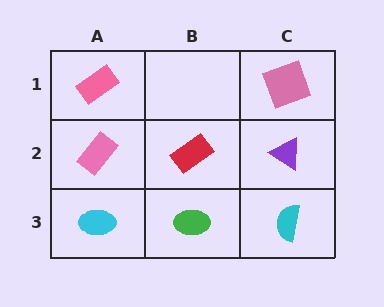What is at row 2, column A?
A pink rectangle.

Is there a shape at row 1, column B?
No, that cell is empty.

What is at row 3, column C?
A cyan semicircle.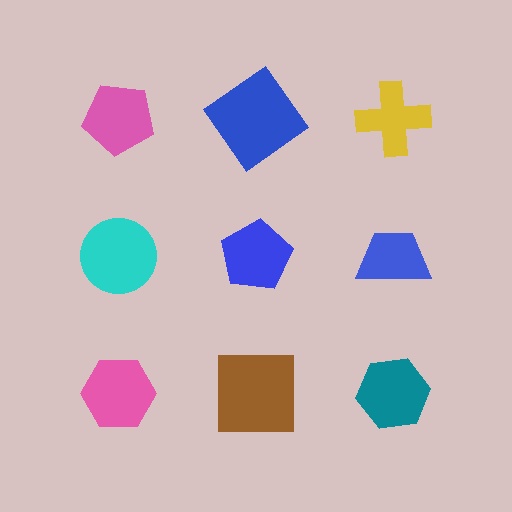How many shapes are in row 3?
3 shapes.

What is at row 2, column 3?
A blue trapezoid.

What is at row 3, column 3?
A teal hexagon.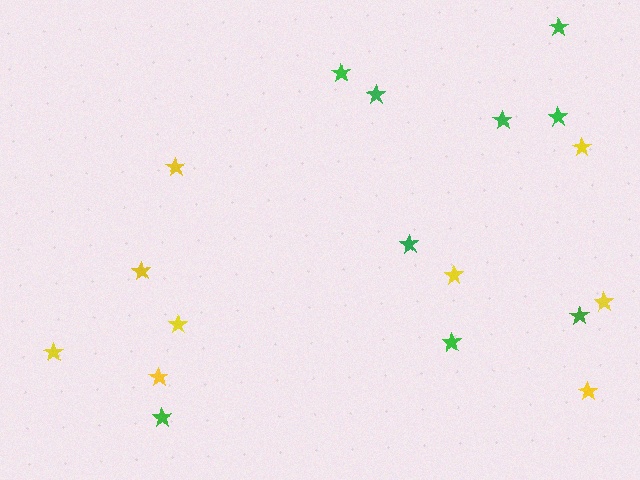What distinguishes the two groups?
There are 2 groups: one group of yellow stars (9) and one group of green stars (9).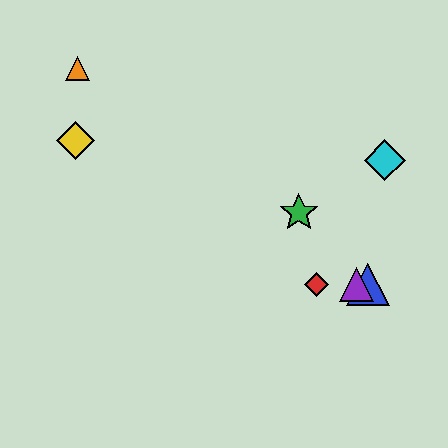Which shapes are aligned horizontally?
The red diamond, the blue triangle, the purple triangle are aligned horizontally.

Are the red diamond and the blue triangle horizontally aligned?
Yes, both are at y≈285.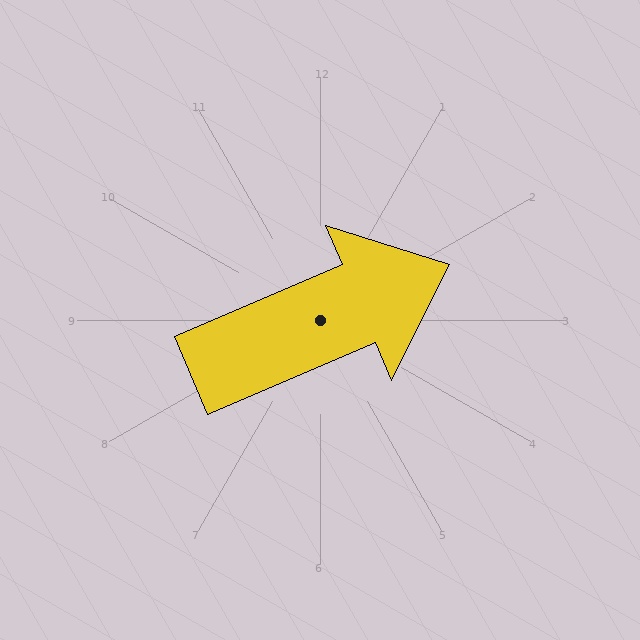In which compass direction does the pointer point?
Northeast.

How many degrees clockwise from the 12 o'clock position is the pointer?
Approximately 67 degrees.